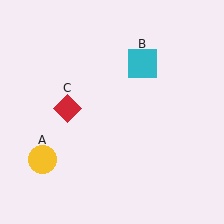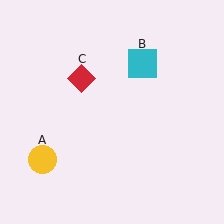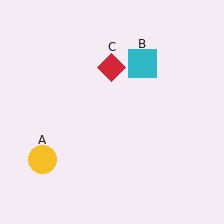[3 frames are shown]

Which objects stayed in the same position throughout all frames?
Yellow circle (object A) and cyan square (object B) remained stationary.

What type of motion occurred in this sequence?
The red diamond (object C) rotated clockwise around the center of the scene.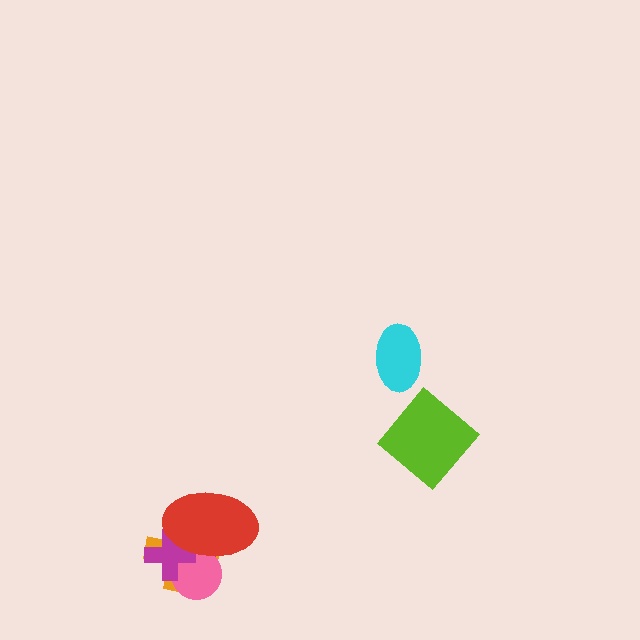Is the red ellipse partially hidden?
No, no other shape covers it.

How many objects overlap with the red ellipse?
3 objects overlap with the red ellipse.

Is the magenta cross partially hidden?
Yes, it is partially covered by another shape.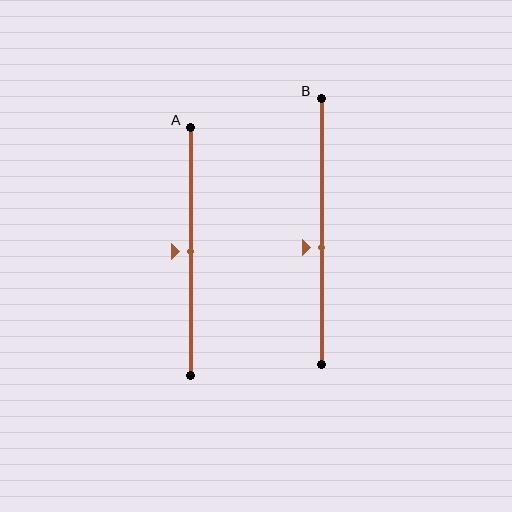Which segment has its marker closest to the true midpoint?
Segment A has its marker closest to the true midpoint.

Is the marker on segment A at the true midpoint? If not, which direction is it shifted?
Yes, the marker on segment A is at the true midpoint.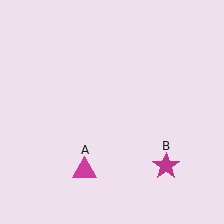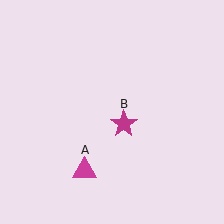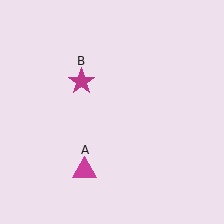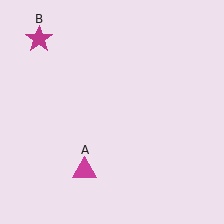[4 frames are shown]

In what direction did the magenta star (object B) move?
The magenta star (object B) moved up and to the left.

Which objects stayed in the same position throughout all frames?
Magenta triangle (object A) remained stationary.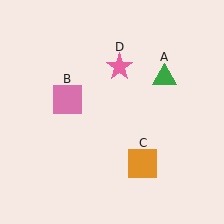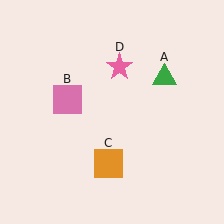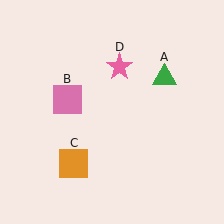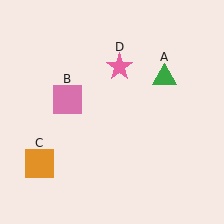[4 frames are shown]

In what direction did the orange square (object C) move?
The orange square (object C) moved left.